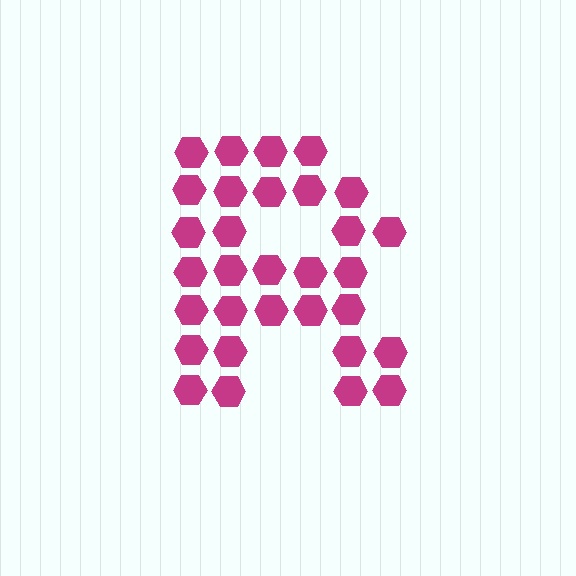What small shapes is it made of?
It is made of small hexagons.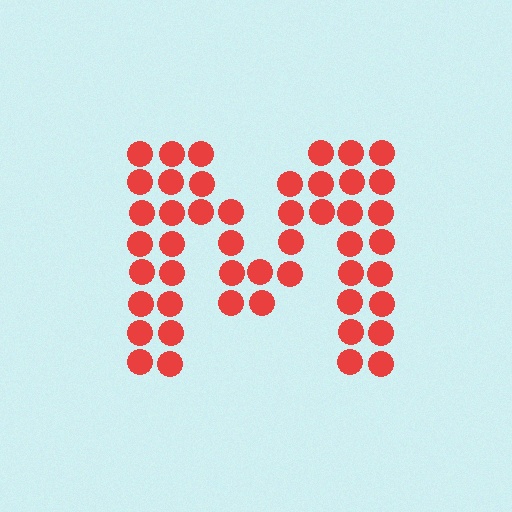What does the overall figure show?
The overall figure shows the letter M.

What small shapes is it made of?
It is made of small circles.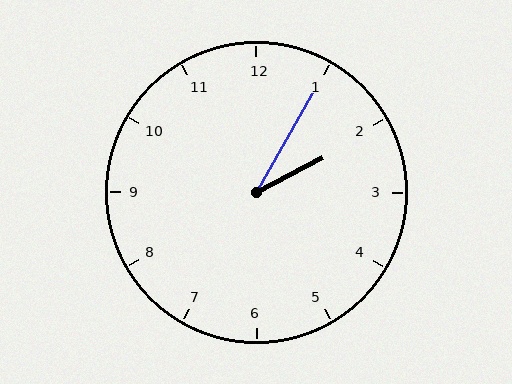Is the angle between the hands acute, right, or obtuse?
It is acute.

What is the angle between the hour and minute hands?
Approximately 32 degrees.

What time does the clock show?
2:05.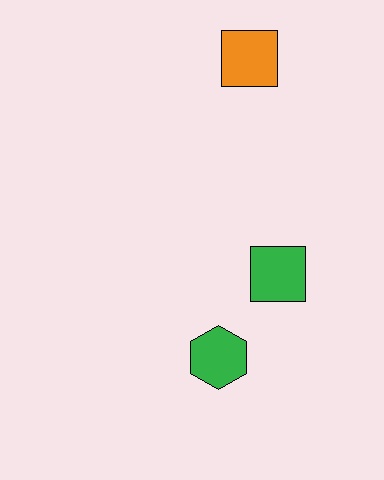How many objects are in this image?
There are 3 objects.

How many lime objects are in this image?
There are no lime objects.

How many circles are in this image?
There are no circles.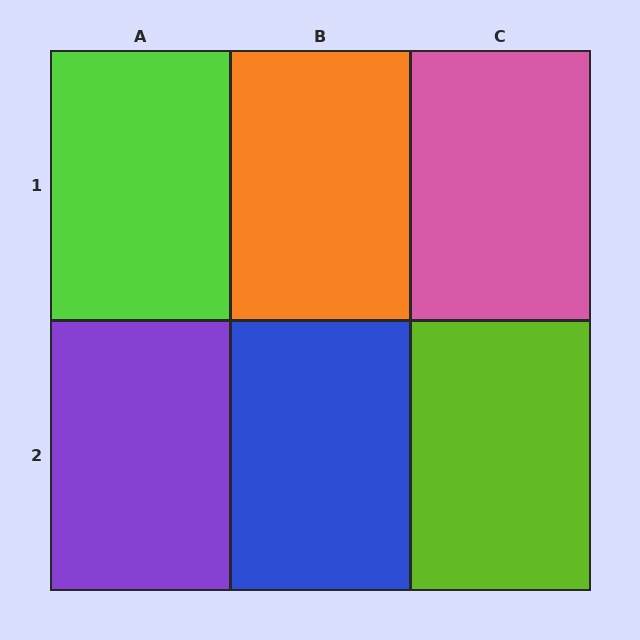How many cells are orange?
1 cell is orange.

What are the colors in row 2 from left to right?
Purple, blue, lime.